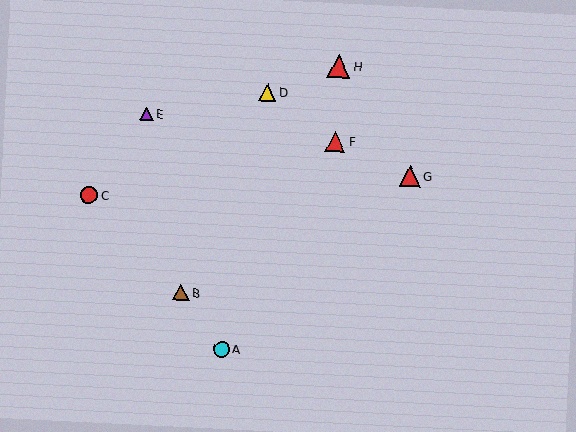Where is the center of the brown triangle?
The center of the brown triangle is at (181, 292).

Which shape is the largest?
The red triangle (labeled H) is the largest.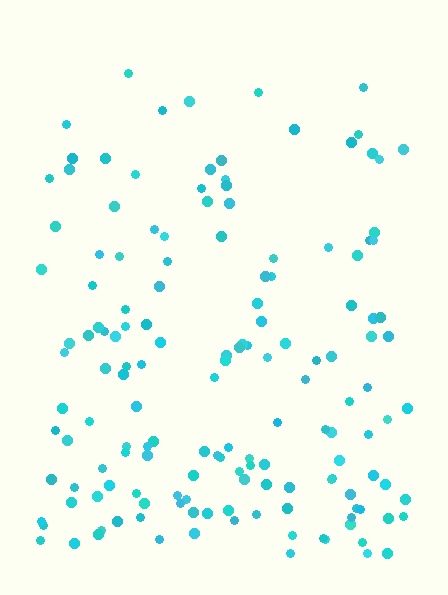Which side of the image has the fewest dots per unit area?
The top.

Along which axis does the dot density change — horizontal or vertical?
Vertical.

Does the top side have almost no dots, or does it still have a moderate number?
Still a moderate number, just noticeably fewer than the bottom.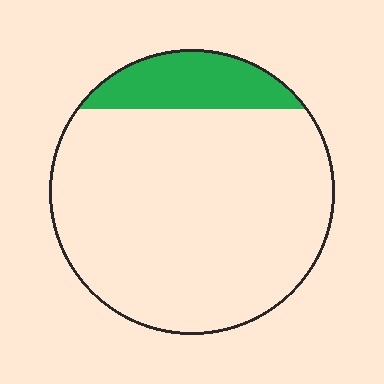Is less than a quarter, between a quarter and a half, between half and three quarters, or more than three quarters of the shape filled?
Less than a quarter.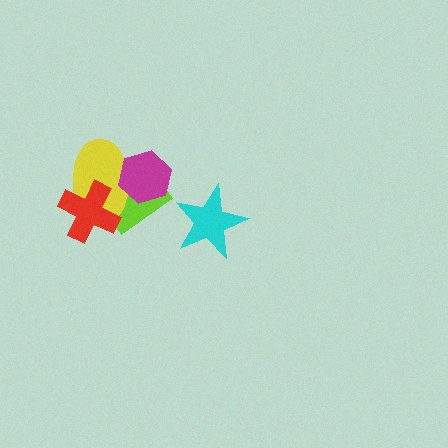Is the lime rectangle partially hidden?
Yes, it is partially covered by another shape.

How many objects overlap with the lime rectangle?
3 objects overlap with the lime rectangle.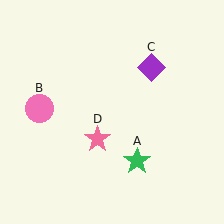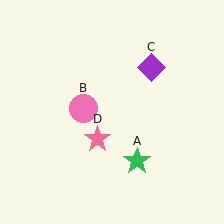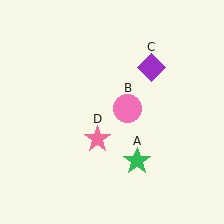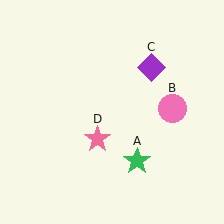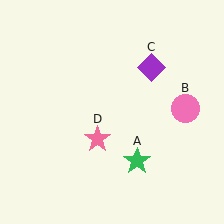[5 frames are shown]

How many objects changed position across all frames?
1 object changed position: pink circle (object B).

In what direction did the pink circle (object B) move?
The pink circle (object B) moved right.